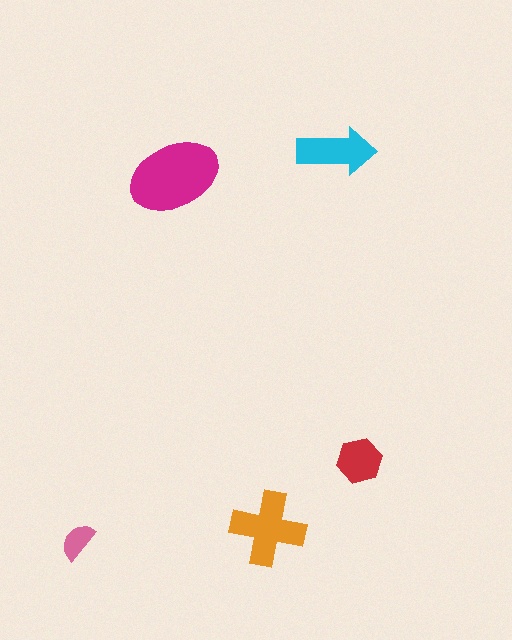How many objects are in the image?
There are 5 objects in the image.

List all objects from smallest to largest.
The pink semicircle, the red hexagon, the cyan arrow, the orange cross, the magenta ellipse.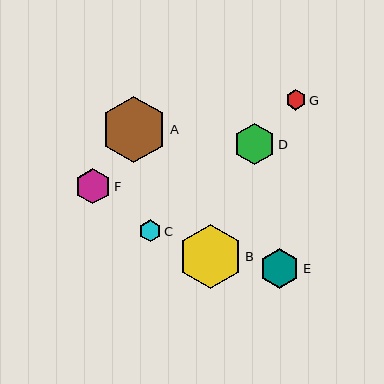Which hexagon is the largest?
Hexagon A is the largest with a size of approximately 66 pixels.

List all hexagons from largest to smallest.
From largest to smallest: A, B, D, E, F, C, G.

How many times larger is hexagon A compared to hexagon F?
Hexagon A is approximately 1.9 times the size of hexagon F.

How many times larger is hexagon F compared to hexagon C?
Hexagon F is approximately 1.6 times the size of hexagon C.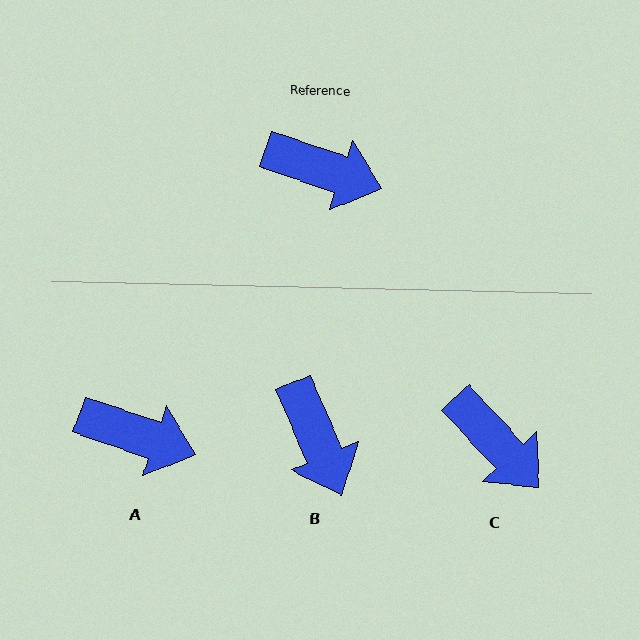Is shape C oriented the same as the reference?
No, it is off by about 28 degrees.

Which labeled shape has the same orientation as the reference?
A.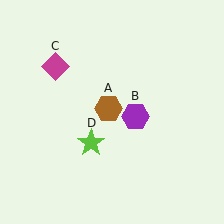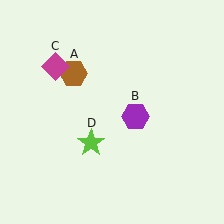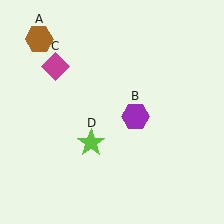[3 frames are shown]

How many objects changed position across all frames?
1 object changed position: brown hexagon (object A).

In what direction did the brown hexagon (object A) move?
The brown hexagon (object A) moved up and to the left.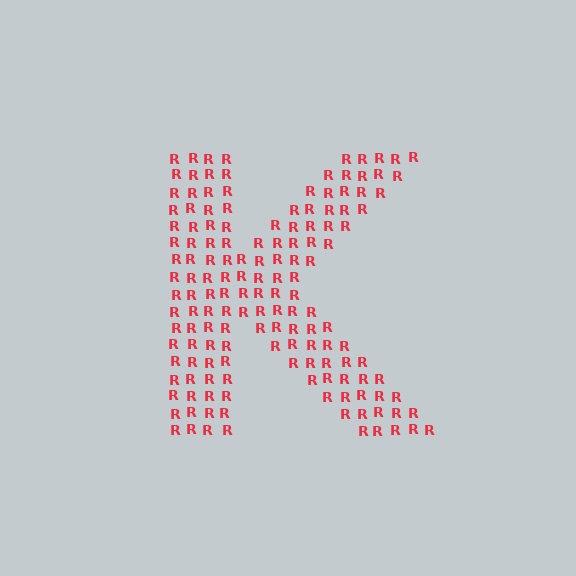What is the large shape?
The large shape is the letter K.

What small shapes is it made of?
It is made of small letter R's.